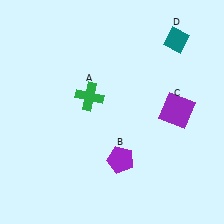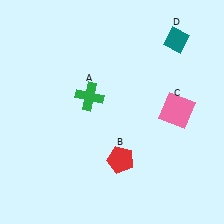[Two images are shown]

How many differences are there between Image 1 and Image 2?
There are 2 differences between the two images.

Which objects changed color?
B changed from purple to red. C changed from purple to pink.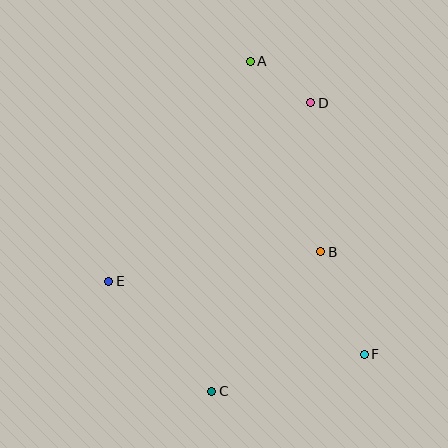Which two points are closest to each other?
Points A and D are closest to each other.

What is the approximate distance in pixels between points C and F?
The distance between C and F is approximately 157 pixels.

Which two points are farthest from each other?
Points A and C are farthest from each other.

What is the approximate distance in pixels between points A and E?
The distance between A and E is approximately 262 pixels.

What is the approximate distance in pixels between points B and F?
The distance between B and F is approximately 111 pixels.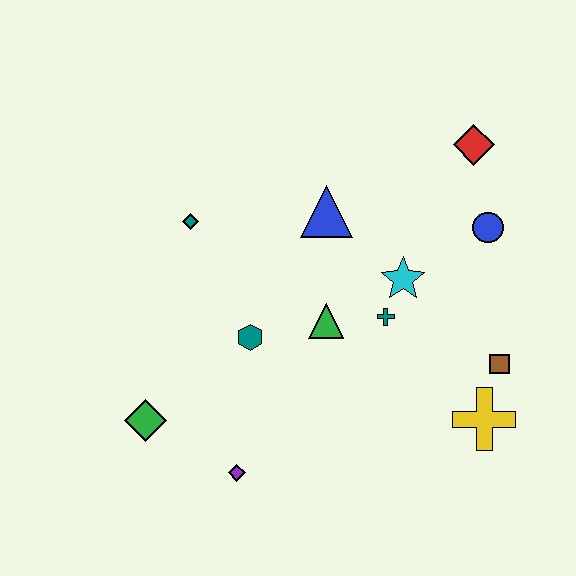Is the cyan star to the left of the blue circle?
Yes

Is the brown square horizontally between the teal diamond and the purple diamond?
No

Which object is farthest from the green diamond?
The red diamond is farthest from the green diamond.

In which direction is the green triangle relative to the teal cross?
The green triangle is to the left of the teal cross.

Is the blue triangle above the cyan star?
Yes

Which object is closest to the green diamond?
The purple diamond is closest to the green diamond.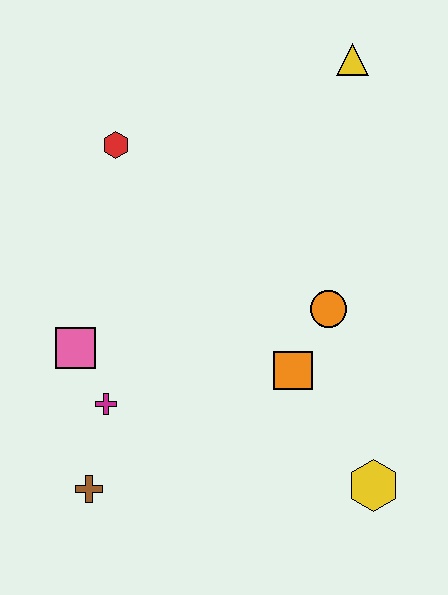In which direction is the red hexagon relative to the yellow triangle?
The red hexagon is to the left of the yellow triangle.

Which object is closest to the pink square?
The magenta cross is closest to the pink square.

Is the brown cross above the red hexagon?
No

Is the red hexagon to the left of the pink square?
No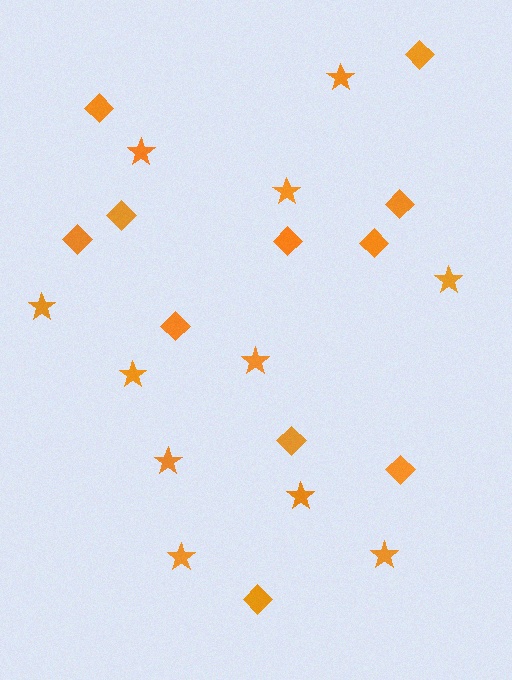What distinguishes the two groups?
There are 2 groups: one group of diamonds (11) and one group of stars (11).